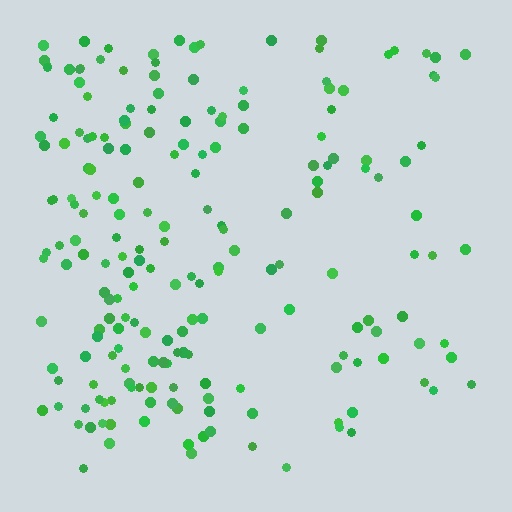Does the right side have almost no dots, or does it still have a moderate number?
Still a moderate number, just noticeably fewer than the left.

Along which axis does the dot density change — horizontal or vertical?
Horizontal.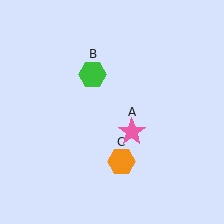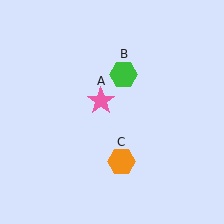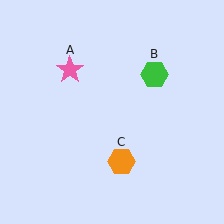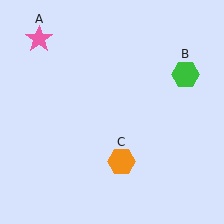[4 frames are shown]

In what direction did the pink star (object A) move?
The pink star (object A) moved up and to the left.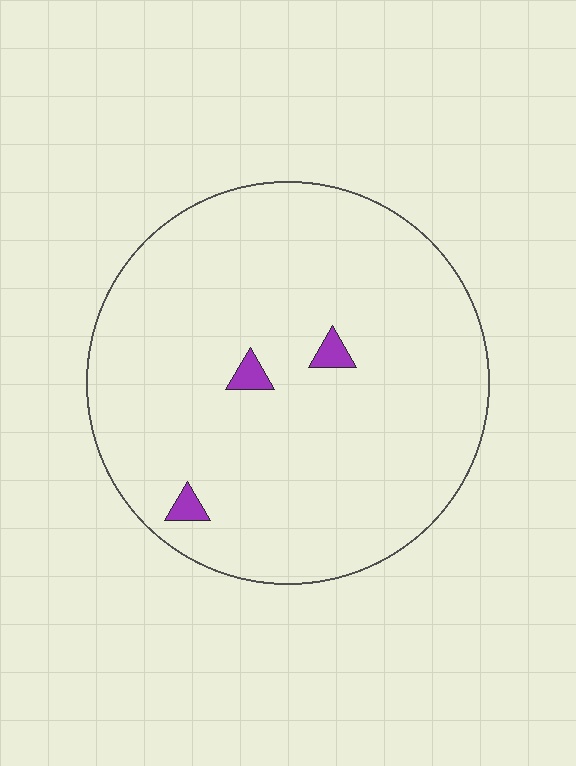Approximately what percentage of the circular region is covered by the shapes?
Approximately 0%.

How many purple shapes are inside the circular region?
3.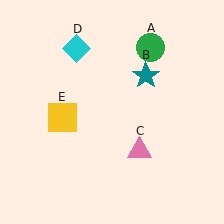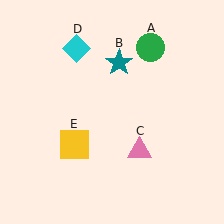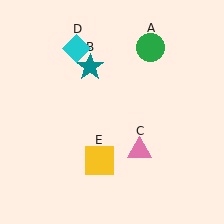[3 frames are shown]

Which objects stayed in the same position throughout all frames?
Green circle (object A) and pink triangle (object C) and cyan diamond (object D) remained stationary.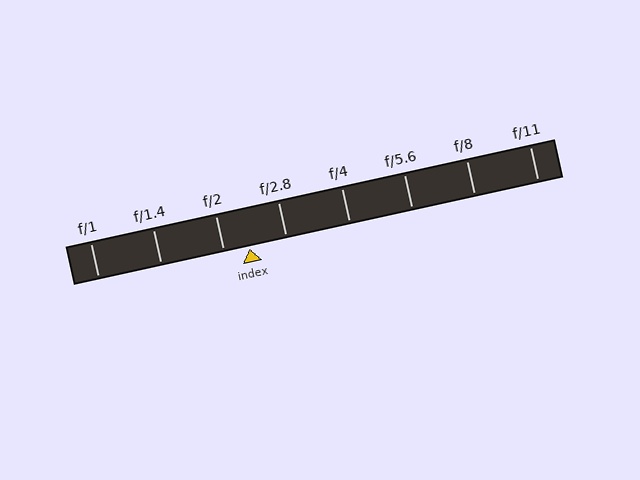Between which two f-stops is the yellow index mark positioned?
The index mark is between f/2 and f/2.8.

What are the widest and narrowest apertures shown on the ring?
The widest aperture shown is f/1 and the narrowest is f/11.